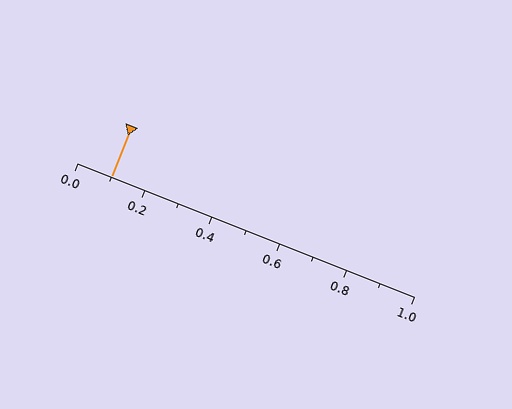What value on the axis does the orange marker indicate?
The marker indicates approximately 0.1.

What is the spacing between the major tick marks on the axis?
The major ticks are spaced 0.2 apart.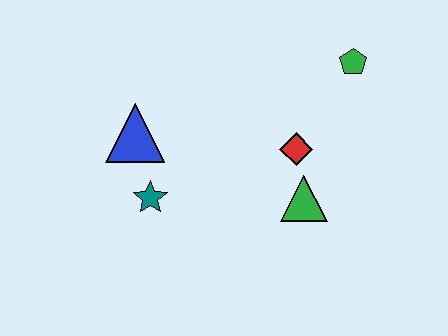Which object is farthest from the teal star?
The green pentagon is farthest from the teal star.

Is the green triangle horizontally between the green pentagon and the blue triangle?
Yes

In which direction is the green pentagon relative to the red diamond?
The green pentagon is above the red diamond.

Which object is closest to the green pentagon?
The red diamond is closest to the green pentagon.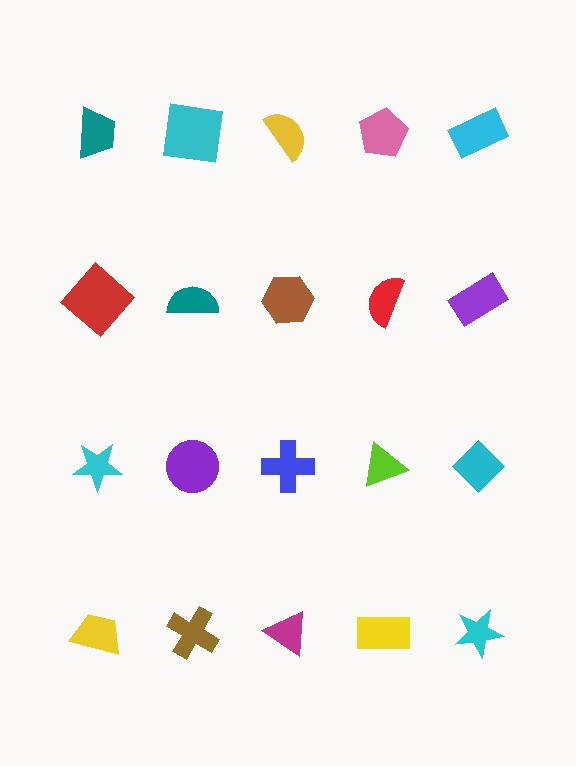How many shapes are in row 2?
5 shapes.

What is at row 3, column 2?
A purple circle.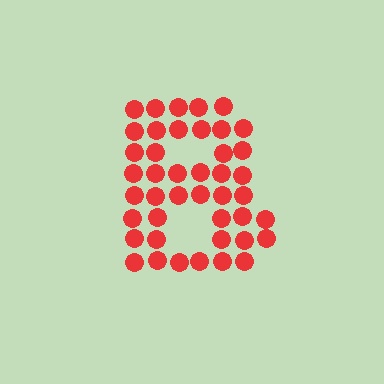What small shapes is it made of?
It is made of small circles.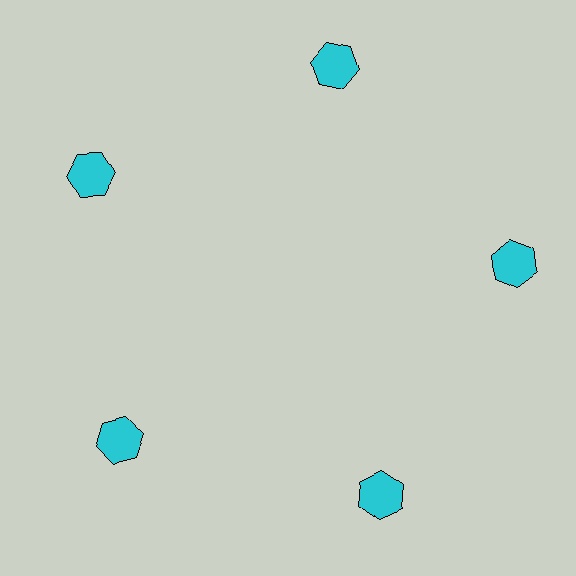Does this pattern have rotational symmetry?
Yes, this pattern has 5-fold rotational symmetry. It looks the same after rotating 72 degrees around the center.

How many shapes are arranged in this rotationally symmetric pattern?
There are 5 shapes, arranged in 5 groups of 1.